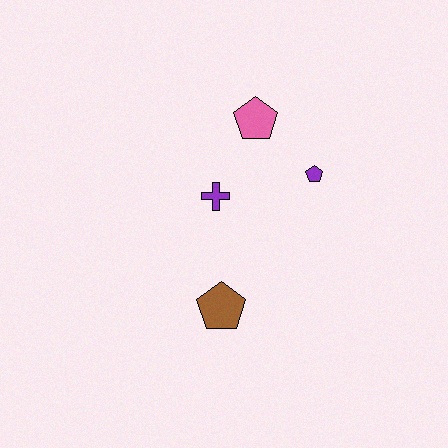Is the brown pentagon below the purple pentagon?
Yes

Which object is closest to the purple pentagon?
The pink pentagon is closest to the purple pentagon.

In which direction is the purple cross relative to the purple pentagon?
The purple cross is to the left of the purple pentagon.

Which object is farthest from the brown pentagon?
The pink pentagon is farthest from the brown pentagon.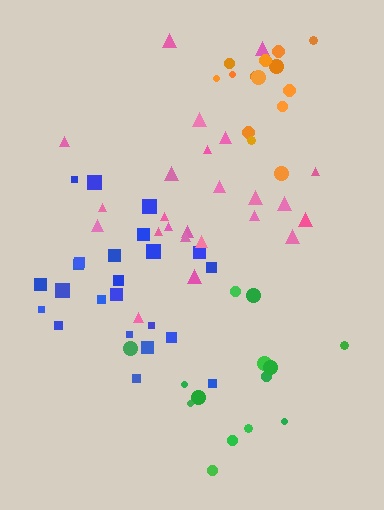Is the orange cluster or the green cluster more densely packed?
Orange.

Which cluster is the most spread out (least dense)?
Pink.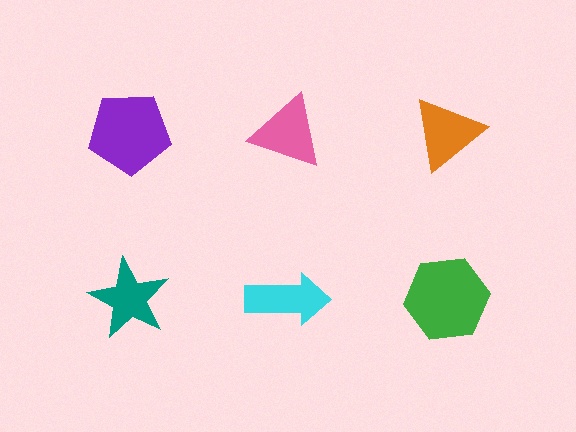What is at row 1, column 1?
A purple pentagon.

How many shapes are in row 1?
3 shapes.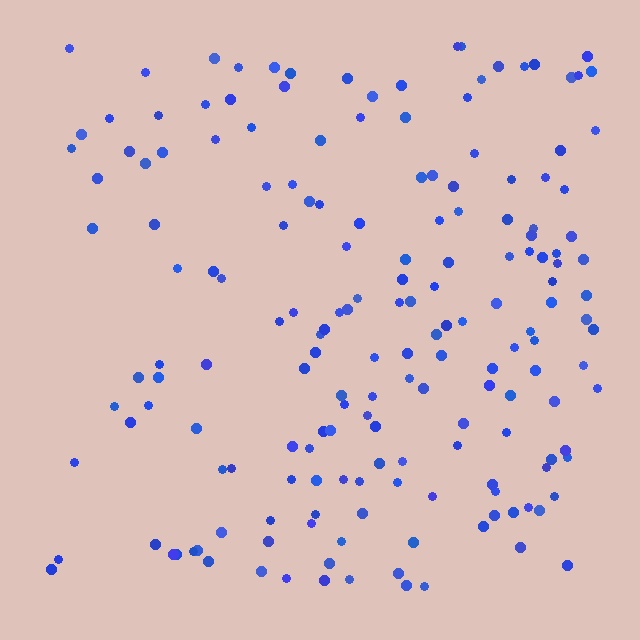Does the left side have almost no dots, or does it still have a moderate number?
Still a moderate number, just noticeably fewer than the right.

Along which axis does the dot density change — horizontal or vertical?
Horizontal.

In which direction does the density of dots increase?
From left to right, with the right side densest.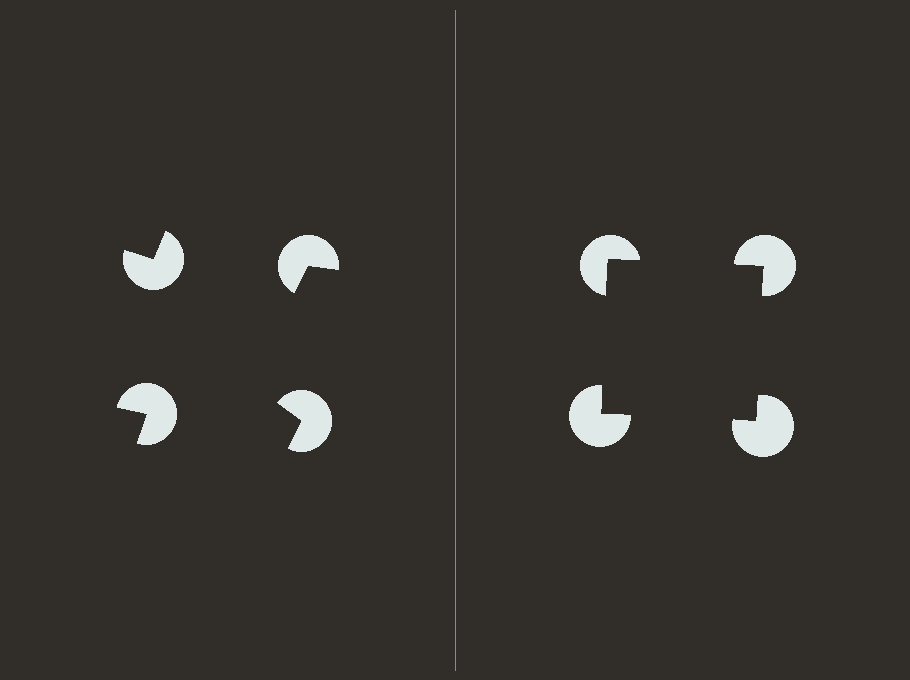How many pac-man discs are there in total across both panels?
8 — 4 on each side.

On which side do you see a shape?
An illusory square appears on the right side. On the left side the wedge cuts are rotated, so no coherent shape forms.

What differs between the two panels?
The pac-man discs are positioned identically on both sides; only the wedge orientations differ. On the right they align to a square; on the left they are misaligned.